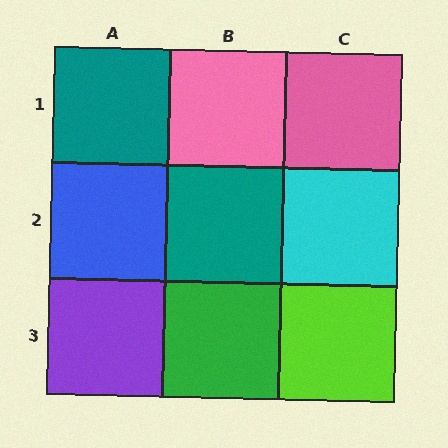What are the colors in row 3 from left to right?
Purple, green, lime.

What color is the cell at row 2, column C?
Cyan.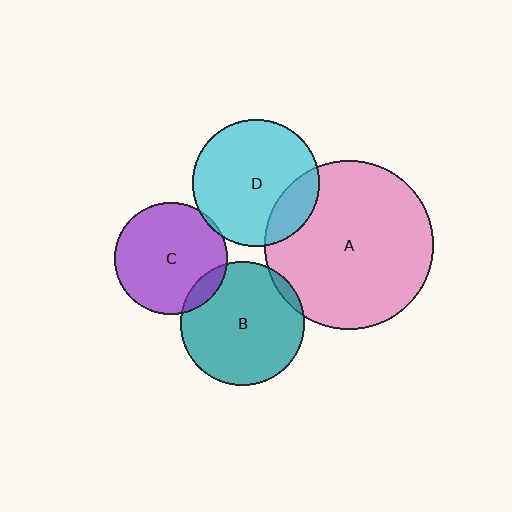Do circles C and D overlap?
Yes.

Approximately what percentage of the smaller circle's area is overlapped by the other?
Approximately 5%.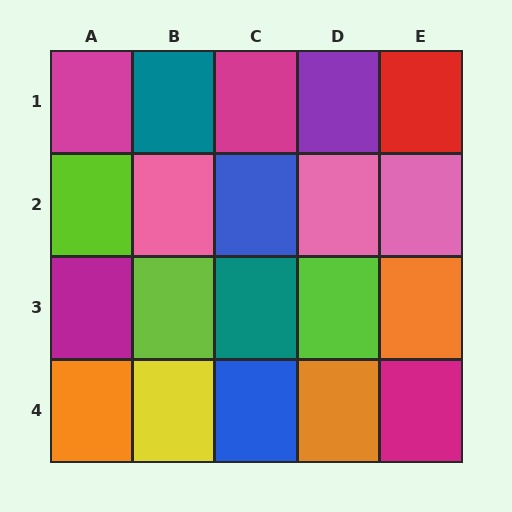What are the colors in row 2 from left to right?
Lime, pink, blue, pink, pink.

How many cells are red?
1 cell is red.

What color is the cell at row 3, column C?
Teal.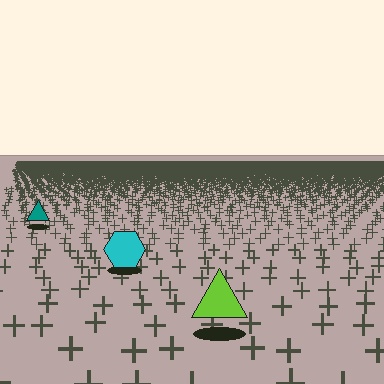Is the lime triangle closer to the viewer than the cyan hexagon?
Yes. The lime triangle is closer — you can tell from the texture gradient: the ground texture is coarser near it.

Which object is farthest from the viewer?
The teal triangle is farthest from the viewer. It appears smaller and the ground texture around it is denser.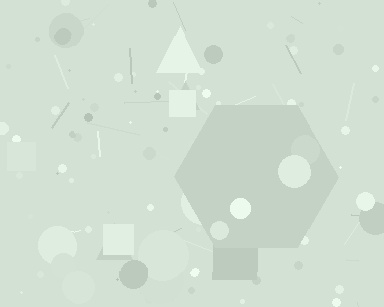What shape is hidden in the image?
A hexagon is hidden in the image.